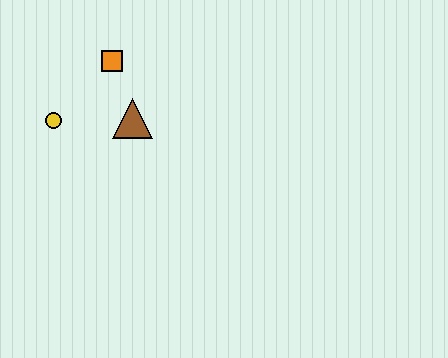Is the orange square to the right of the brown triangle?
No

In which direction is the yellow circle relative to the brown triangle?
The yellow circle is to the left of the brown triangle.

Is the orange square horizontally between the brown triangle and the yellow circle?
Yes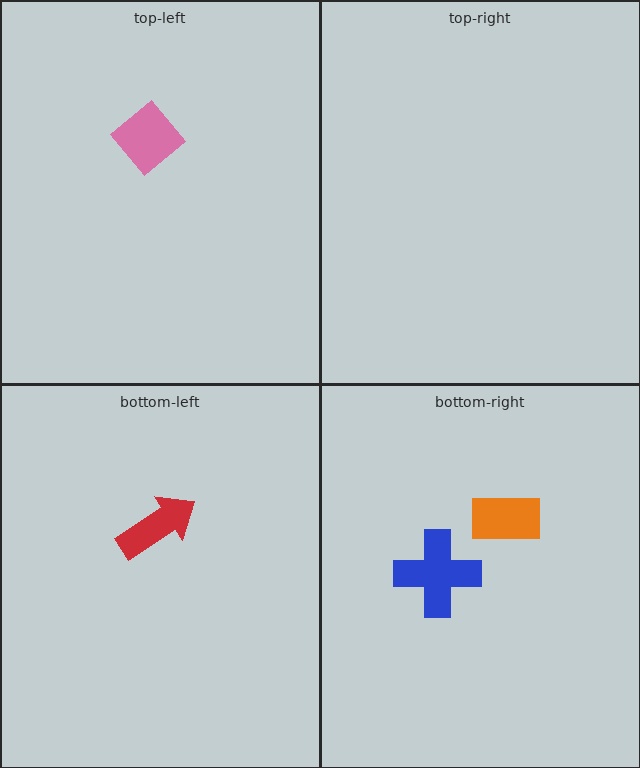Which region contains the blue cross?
The bottom-right region.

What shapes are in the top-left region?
The pink diamond.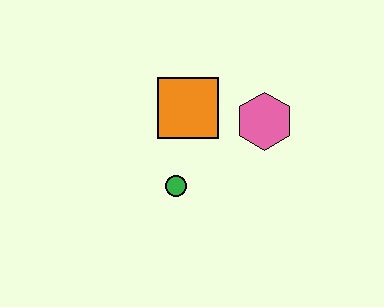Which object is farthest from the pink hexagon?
The green circle is farthest from the pink hexagon.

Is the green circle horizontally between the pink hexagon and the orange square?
No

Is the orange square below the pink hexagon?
No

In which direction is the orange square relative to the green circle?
The orange square is above the green circle.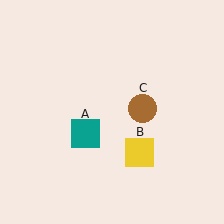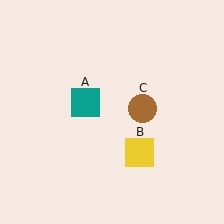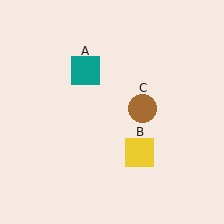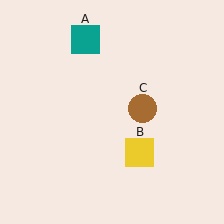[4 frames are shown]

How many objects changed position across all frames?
1 object changed position: teal square (object A).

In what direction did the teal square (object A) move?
The teal square (object A) moved up.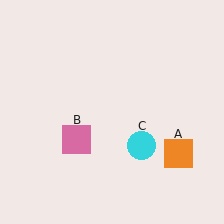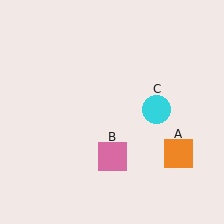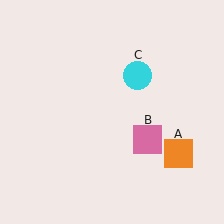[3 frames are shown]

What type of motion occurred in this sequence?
The pink square (object B), cyan circle (object C) rotated counterclockwise around the center of the scene.